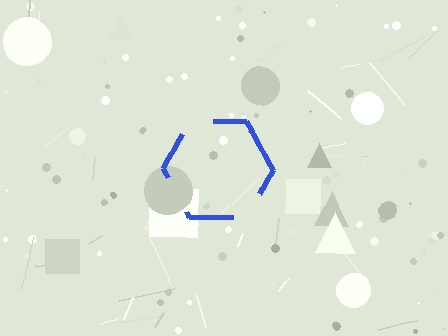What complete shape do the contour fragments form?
The contour fragments form a hexagon.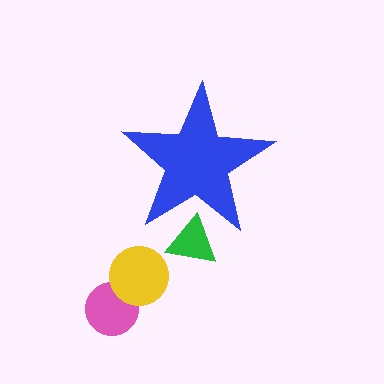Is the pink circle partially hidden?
No, the pink circle is fully visible.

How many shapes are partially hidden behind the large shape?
1 shape is partially hidden.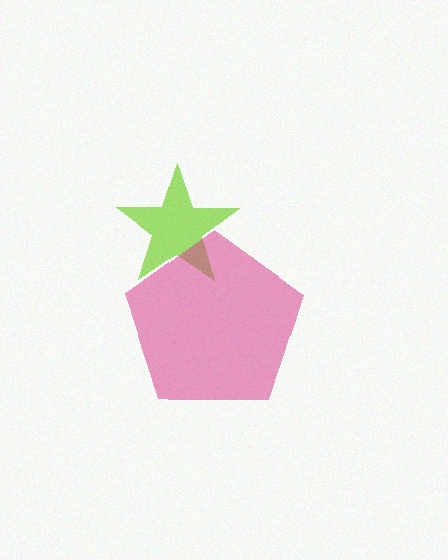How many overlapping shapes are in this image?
There are 2 overlapping shapes in the image.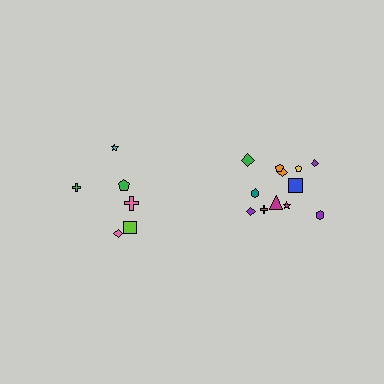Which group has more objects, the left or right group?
The right group.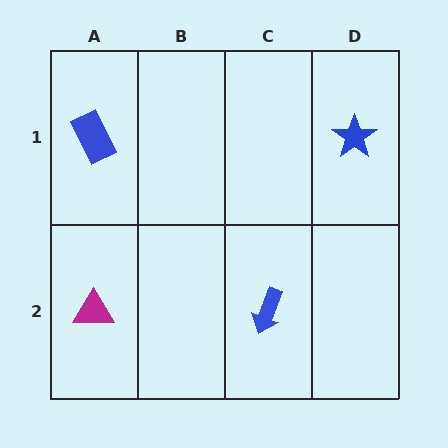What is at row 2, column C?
A blue arrow.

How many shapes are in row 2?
2 shapes.